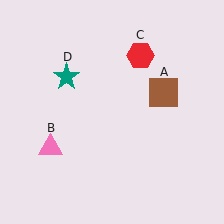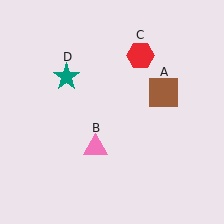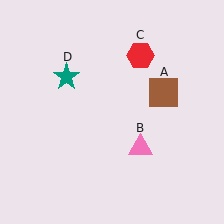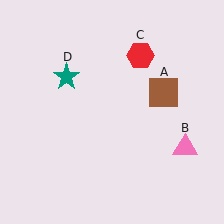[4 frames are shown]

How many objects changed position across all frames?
1 object changed position: pink triangle (object B).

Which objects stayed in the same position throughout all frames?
Brown square (object A) and red hexagon (object C) and teal star (object D) remained stationary.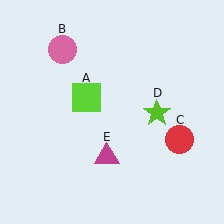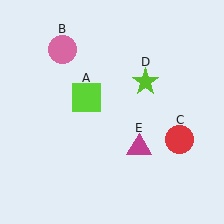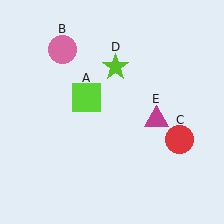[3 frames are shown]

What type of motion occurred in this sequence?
The lime star (object D), magenta triangle (object E) rotated counterclockwise around the center of the scene.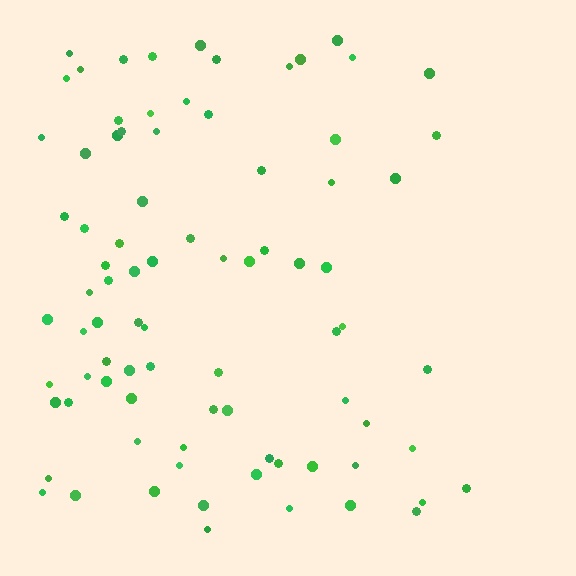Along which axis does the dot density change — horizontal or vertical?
Horizontal.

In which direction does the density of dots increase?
From right to left, with the left side densest.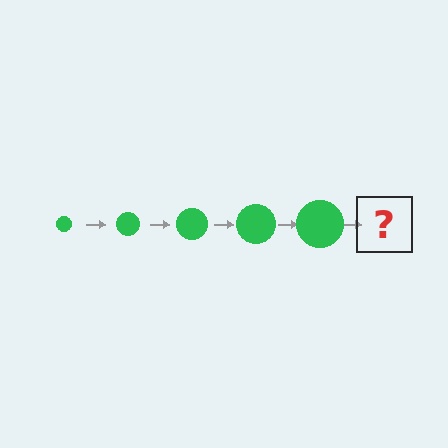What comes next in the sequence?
The next element should be a green circle, larger than the previous one.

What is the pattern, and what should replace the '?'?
The pattern is that the circle gets progressively larger each step. The '?' should be a green circle, larger than the previous one.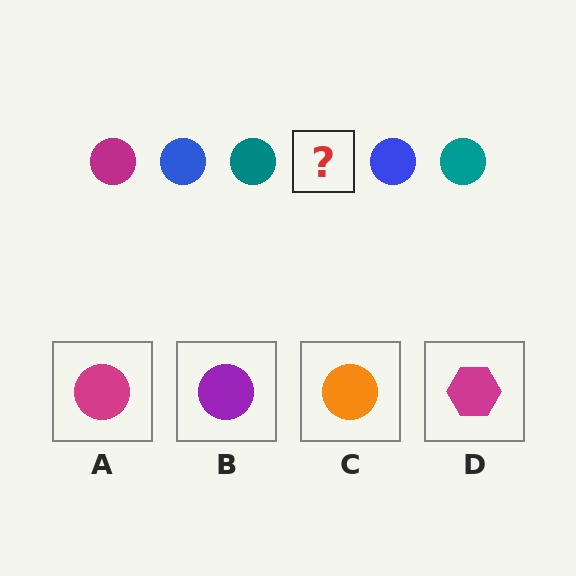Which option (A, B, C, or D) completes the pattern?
A.